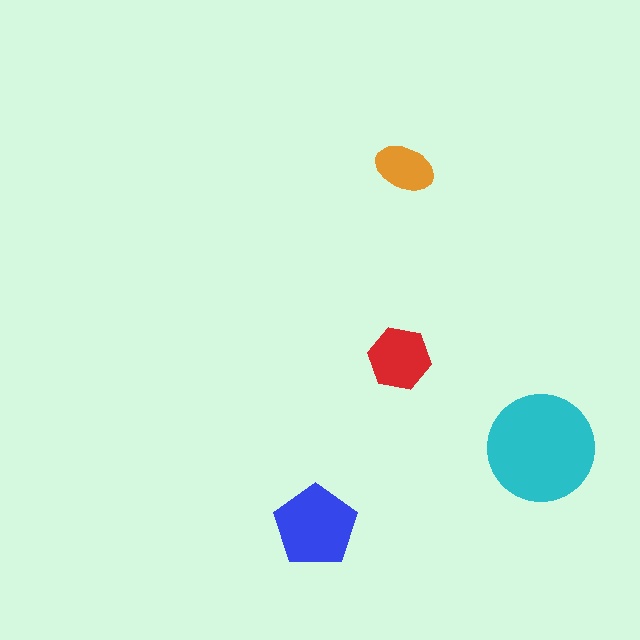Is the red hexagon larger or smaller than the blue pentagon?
Smaller.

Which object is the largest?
The cyan circle.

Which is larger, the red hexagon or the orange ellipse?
The red hexagon.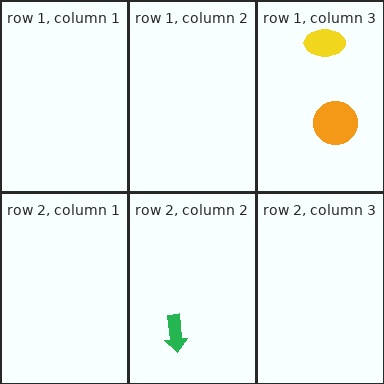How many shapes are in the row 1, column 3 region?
2.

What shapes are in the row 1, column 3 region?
The orange circle, the yellow ellipse.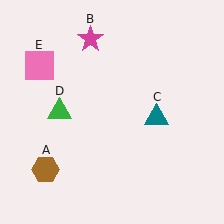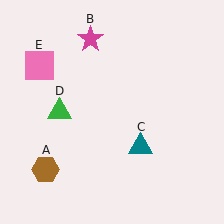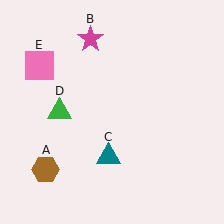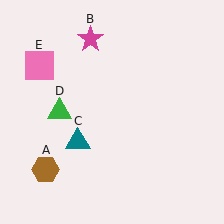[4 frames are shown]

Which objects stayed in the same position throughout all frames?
Brown hexagon (object A) and magenta star (object B) and green triangle (object D) and pink square (object E) remained stationary.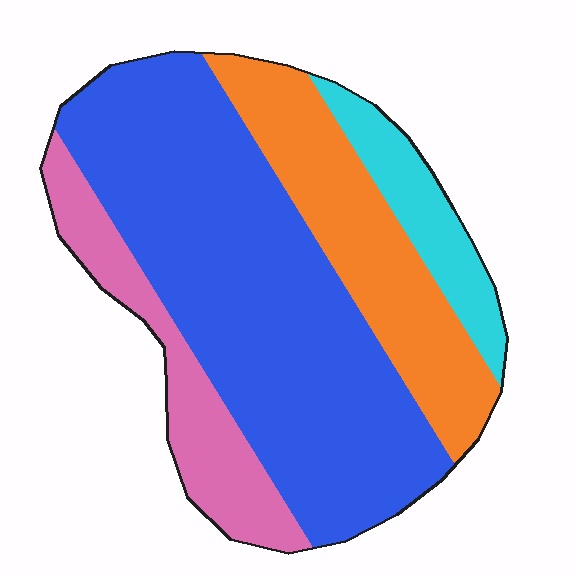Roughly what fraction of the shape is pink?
Pink covers around 15% of the shape.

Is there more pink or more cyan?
Pink.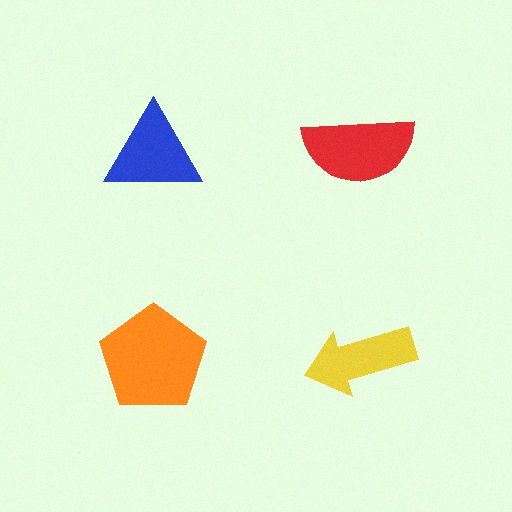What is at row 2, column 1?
An orange pentagon.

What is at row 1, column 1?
A blue triangle.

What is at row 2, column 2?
A yellow arrow.